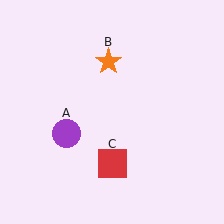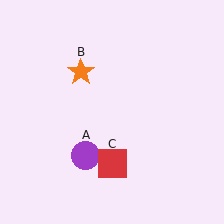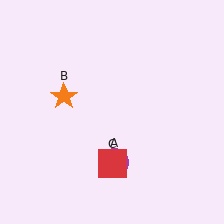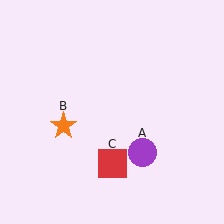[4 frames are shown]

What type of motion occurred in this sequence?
The purple circle (object A), orange star (object B) rotated counterclockwise around the center of the scene.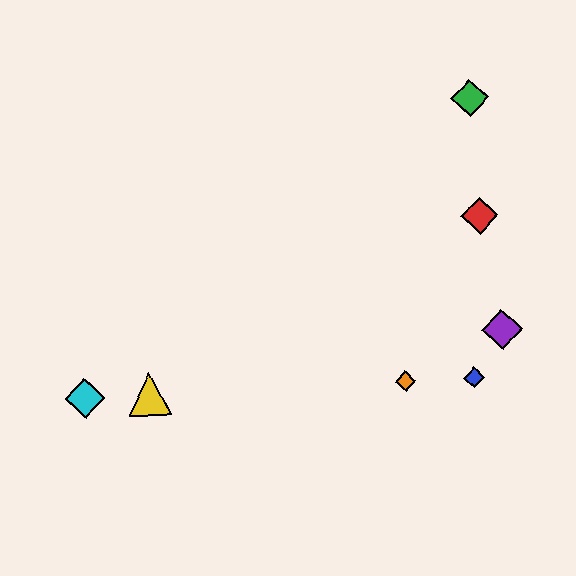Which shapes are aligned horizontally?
The blue diamond, the yellow triangle, the orange diamond, the cyan diamond are aligned horizontally.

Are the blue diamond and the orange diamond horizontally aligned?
Yes, both are at y≈378.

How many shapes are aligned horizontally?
4 shapes (the blue diamond, the yellow triangle, the orange diamond, the cyan diamond) are aligned horizontally.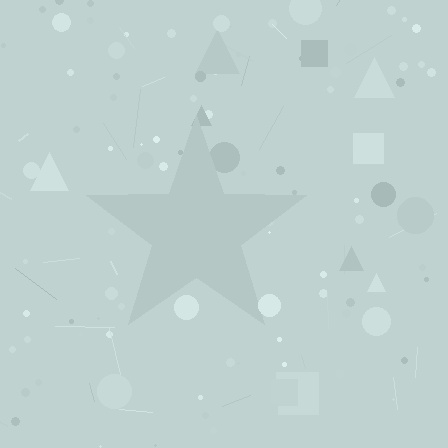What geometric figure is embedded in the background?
A star is embedded in the background.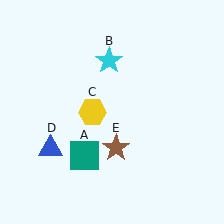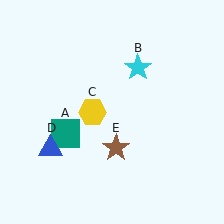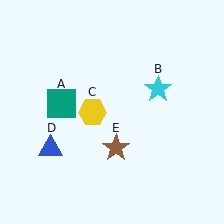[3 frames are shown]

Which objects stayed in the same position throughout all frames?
Yellow hexagon (object C) and blue triangle (object D) and brown star (object E) remained stationary.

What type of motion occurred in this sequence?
The teal square (object A), cyan star (object B) rotated clockwise around the center of the scene.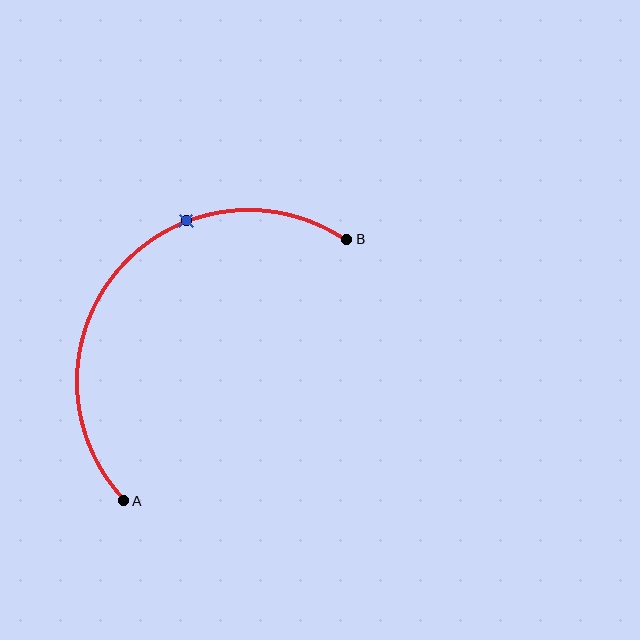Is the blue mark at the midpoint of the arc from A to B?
No. The blue mark lies on the arc but is closer to endpoint B. The arc midpoint would be at the point on the curve equidistant along the arc from both A and B.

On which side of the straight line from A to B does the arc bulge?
The arc bulges above and to the left of the straight line connecting A and B.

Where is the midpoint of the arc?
The arc midpoint is the point on the curve farthest from the straight line joining A and B. It sits above and to the left of that line.